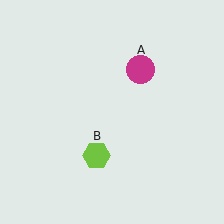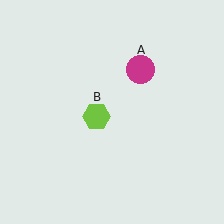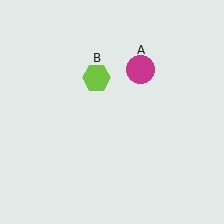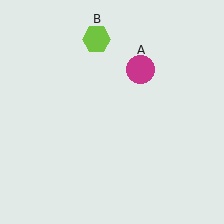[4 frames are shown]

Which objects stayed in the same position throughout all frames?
Magenta circle (object A) remained stationary.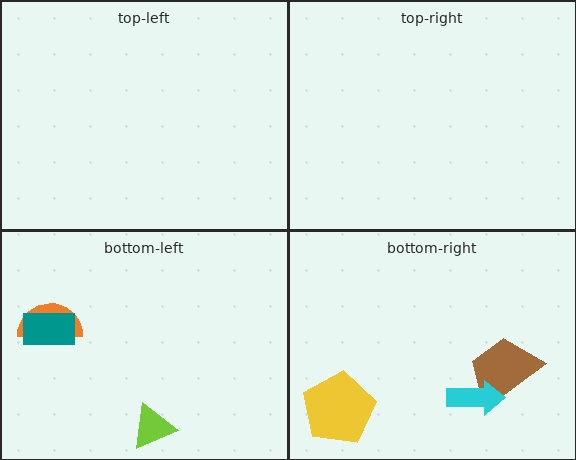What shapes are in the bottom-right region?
The brown trapezoid, the cyan arrow, the yellow pentagon.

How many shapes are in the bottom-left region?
3.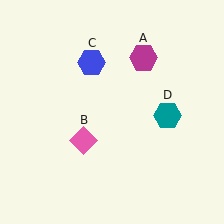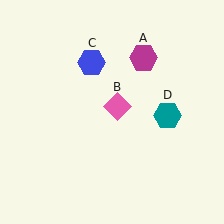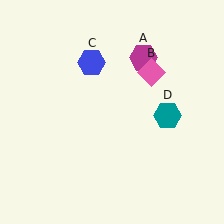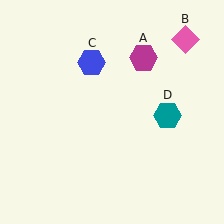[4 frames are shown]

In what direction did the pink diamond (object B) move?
The pink diamond (object B) moved up and to the right.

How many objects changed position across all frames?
1 object changed position: pink diamond (object B).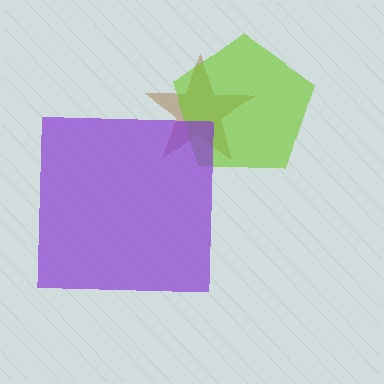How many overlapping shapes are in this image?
There are 3 overlapping shapes in the image.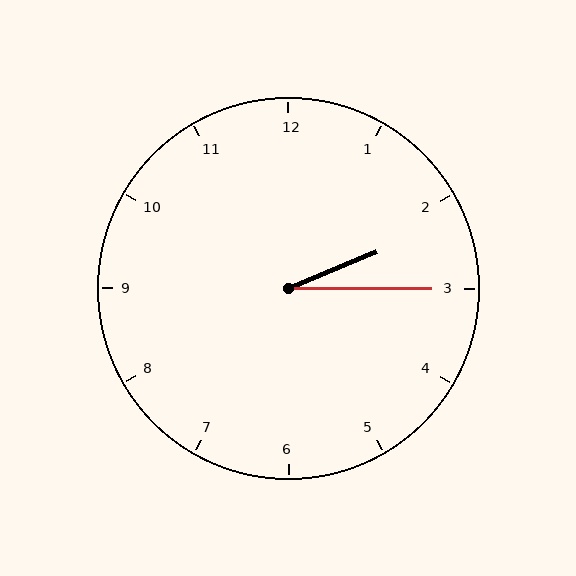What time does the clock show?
2:15.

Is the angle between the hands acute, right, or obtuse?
It is acute.